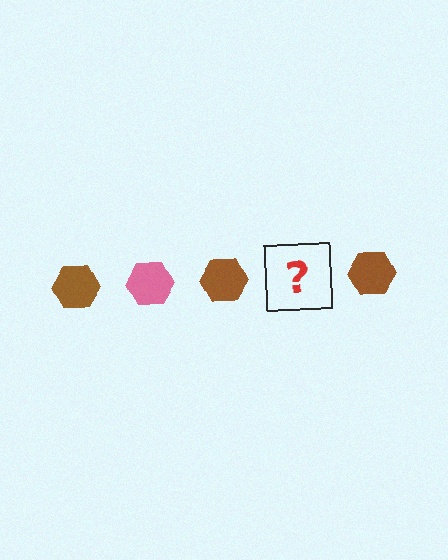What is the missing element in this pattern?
The missing element is a pink hexagon.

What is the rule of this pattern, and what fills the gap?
The rule is that the pattern cycles through brown, pink hexagons. The gap should be filled with a pink hexagon.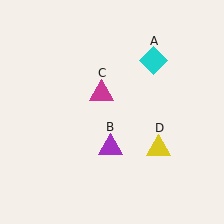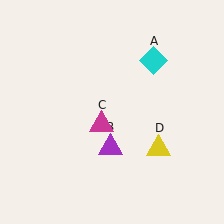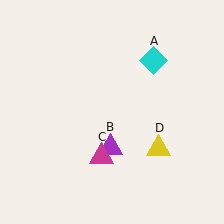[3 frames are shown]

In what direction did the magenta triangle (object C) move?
The magenta triangle (object C) moved down.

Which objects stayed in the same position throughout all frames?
Cyan diamond (object A) and purple triangle (object B) and yellow triangle (object D) remained stationary.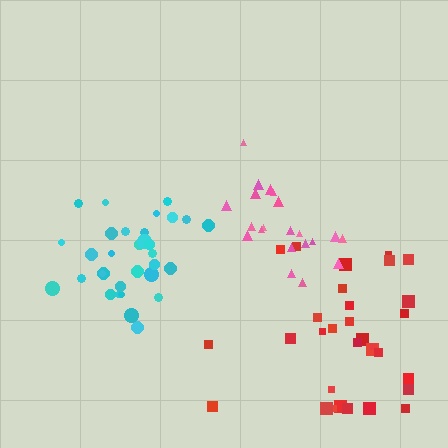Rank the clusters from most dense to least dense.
cyan, pink, red.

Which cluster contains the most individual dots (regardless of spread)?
Cyan (32).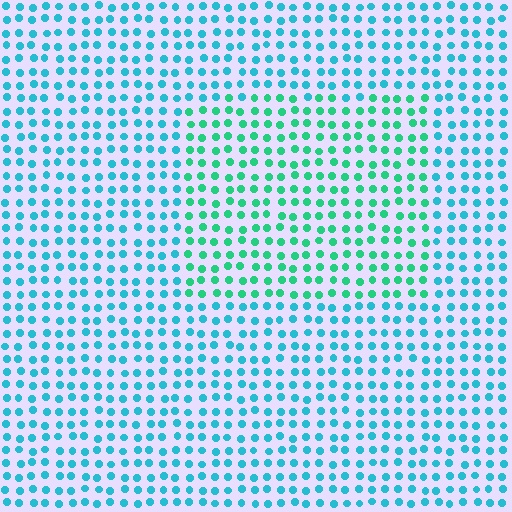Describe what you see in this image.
The image is filled with small cyan elements in a uniform arrangement. A rectangle-shaped region is visible where the elements are tinted to a slightly different hue, forming a subtle color boundary.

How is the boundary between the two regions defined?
The boundary is defined purely by a slight shift in hue (about 34 degrees). Spacing, size, and orientation are identical on both sides.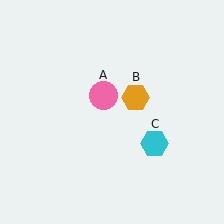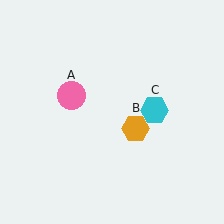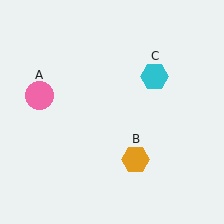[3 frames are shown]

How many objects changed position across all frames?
3 objects changed position: pink circle (object A), orange hexagon (object B), cyan hexagon (object C).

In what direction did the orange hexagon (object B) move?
The orange hexagon (object B) moved down.